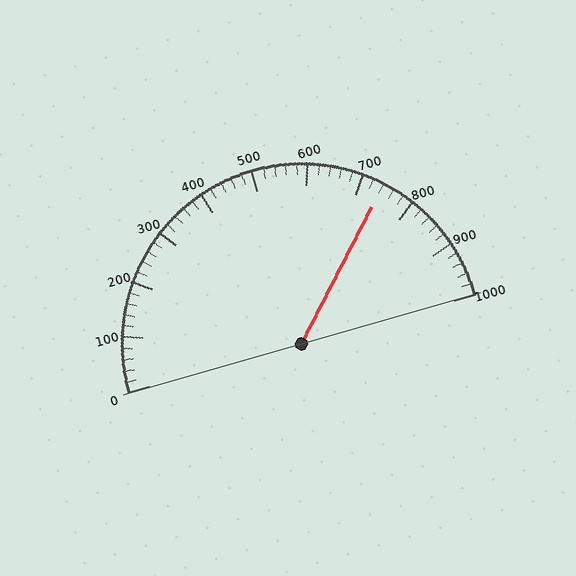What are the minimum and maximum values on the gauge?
The gauge ranges from 0 to 1000.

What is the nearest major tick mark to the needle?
The nearest major tick mark is 700.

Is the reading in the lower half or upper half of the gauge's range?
The reading is in the upper half of the range (0 to 1000).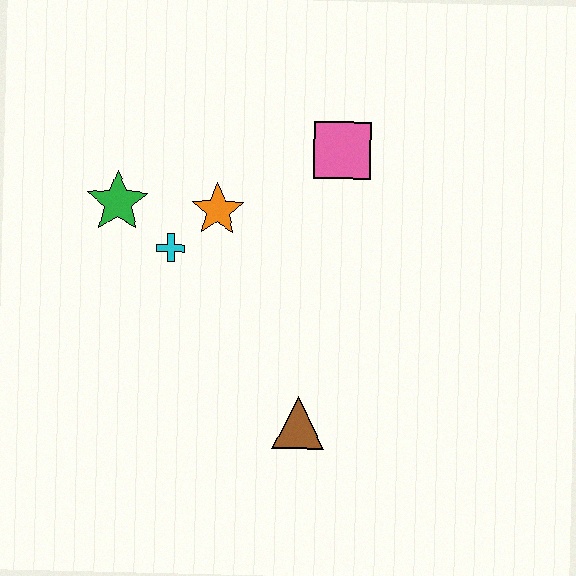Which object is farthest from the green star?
The brown triangle is farthest from the green star.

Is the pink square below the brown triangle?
No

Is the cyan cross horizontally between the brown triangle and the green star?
Yes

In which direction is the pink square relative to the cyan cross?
The pink square is to the right of the cyan cross.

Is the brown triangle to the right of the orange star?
Yes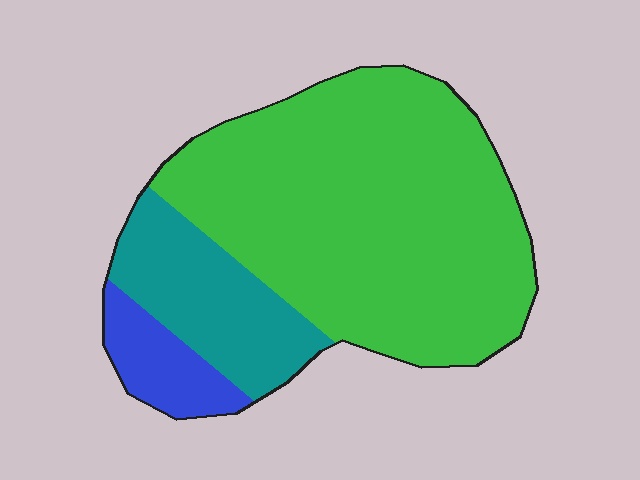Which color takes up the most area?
Green, at roughly 70%.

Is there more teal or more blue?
Teal.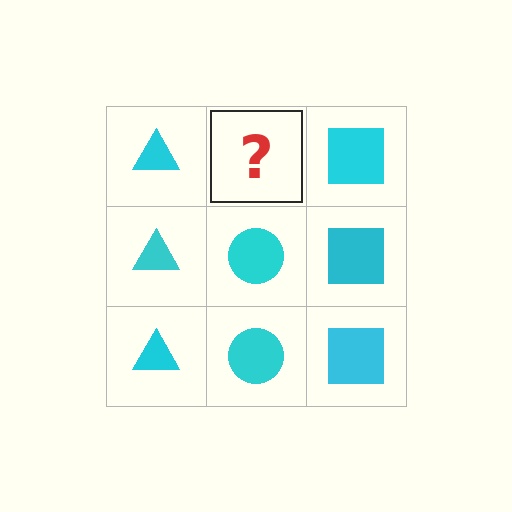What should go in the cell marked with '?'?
The missing cell should contain a cyan circle.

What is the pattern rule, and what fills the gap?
The rule is that each column has a consistent shape. The gap should be filled with a cyan circle.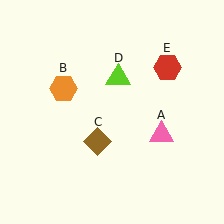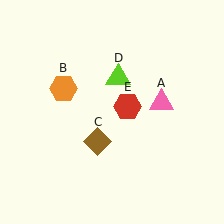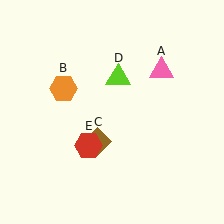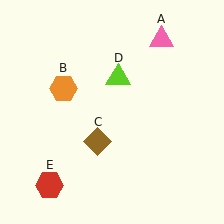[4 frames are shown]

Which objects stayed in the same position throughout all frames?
Orange hexagon (object B) and brown diamond (object C) and lime triangle (object D) remained stationary.